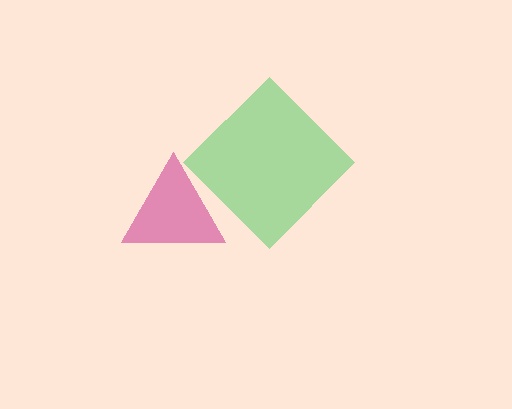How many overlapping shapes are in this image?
There are 2 overlapping shapes in the image.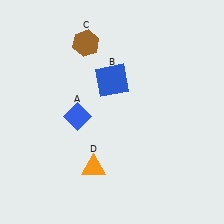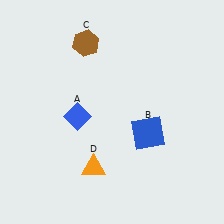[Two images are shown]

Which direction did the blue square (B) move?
The blue square (B) moved down.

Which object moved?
The blue square (B) moved down.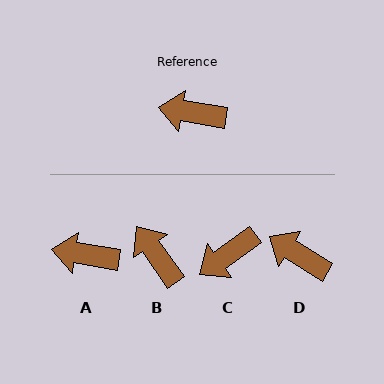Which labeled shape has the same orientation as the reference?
A.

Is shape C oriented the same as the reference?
No, it is off by about 45 degrees.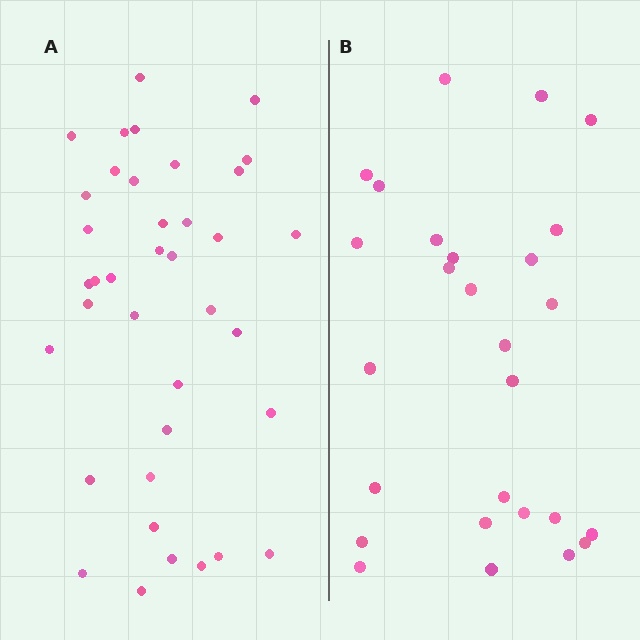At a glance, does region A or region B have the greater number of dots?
Region A (the left region) has more dots.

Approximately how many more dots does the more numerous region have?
Region A has roughly 12 or so more dots than region B.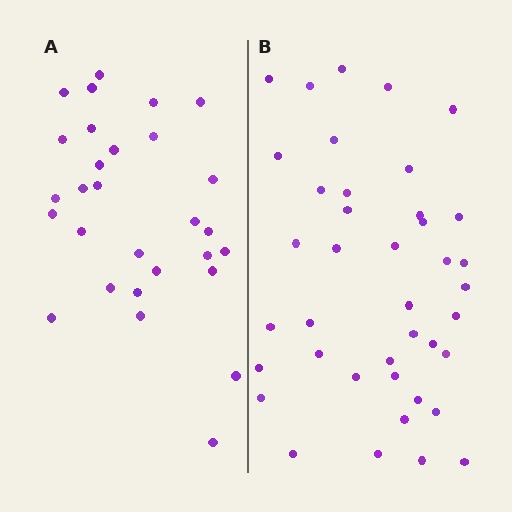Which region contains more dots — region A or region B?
Region B (the right region) has more dots.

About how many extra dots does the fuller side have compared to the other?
Region B has roughly 12 or so more dots than region A.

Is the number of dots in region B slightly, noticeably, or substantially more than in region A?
Region B has noticeably more, but not dramatically so. The ratio is roughly 1.4 to 1.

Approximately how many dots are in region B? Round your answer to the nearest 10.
About 40 dots.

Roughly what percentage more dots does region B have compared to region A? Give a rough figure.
About 40% more.